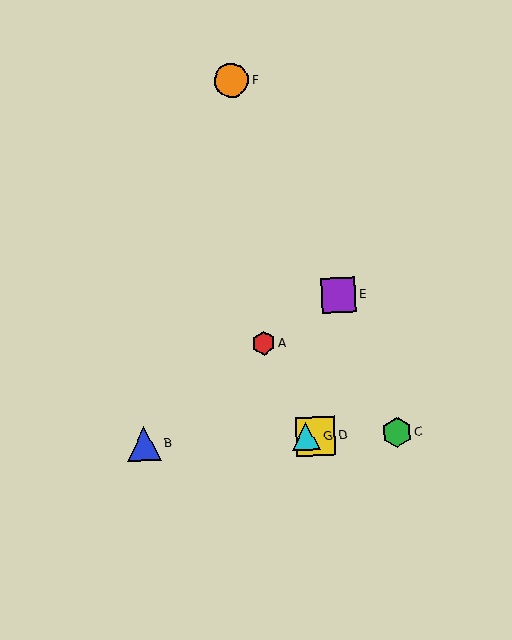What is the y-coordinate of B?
Object B is at y≈444.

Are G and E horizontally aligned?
No, G is at y≈437 and E is at y≈295.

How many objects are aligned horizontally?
4 objects (B, C, D, G) are aligned horizontally.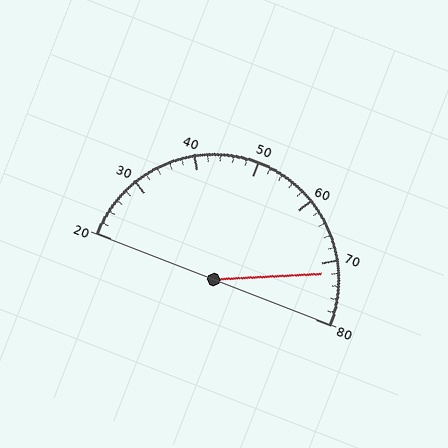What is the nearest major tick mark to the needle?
The nearest major tick mark is 70.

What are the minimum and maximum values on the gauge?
The gauge ranges from 20 to 80.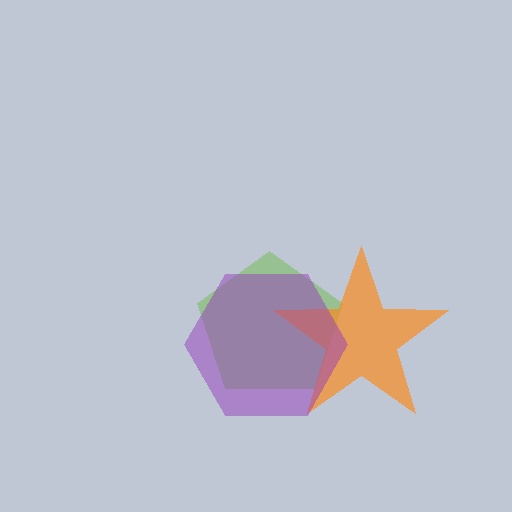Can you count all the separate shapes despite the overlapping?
Yes, there are 3 separate shapes.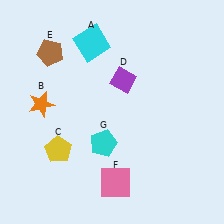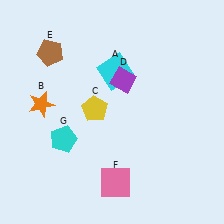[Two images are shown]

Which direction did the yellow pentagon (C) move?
The yellow pentagon (C) moved up.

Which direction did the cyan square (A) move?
The cyan square (A) moved down.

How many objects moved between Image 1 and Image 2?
3 objects moved between the two images.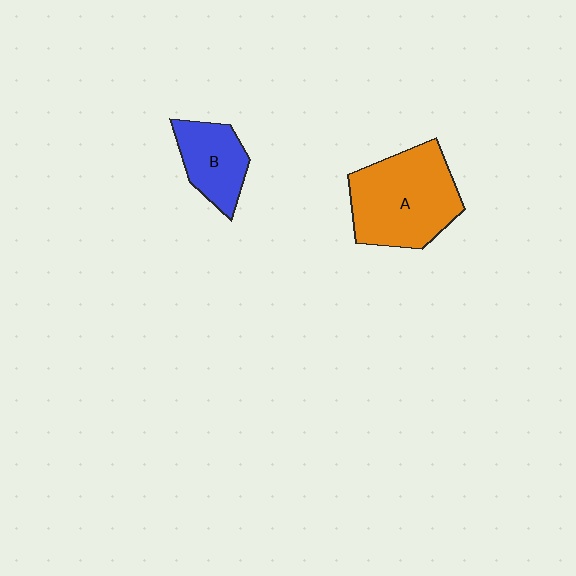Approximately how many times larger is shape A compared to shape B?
Approximately 1.9 times.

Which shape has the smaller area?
Shape B (blue).